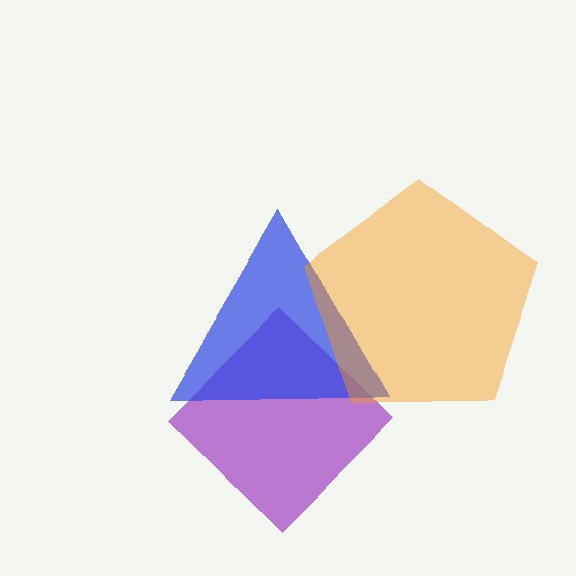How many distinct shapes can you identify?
There are 3 distinct shapes: a purple diamond, a blue triangle, an orange pentagon.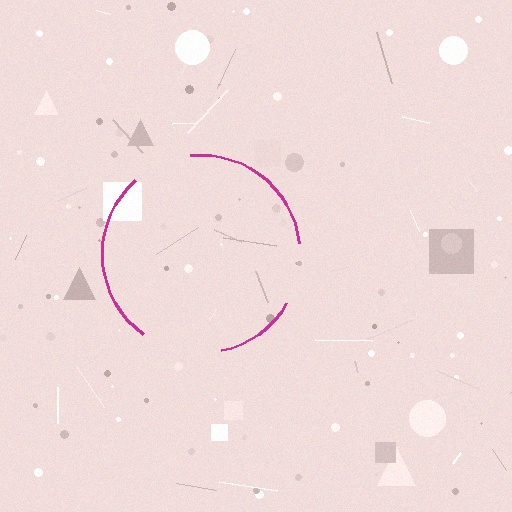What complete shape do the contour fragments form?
The contour fragments form a circle.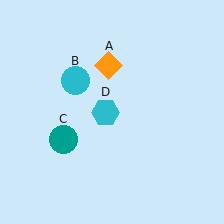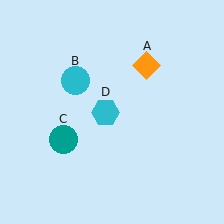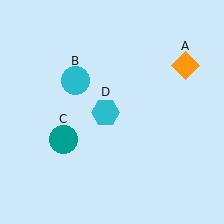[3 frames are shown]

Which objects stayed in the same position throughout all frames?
Cyan circle (object B) and teal circle (object C) and cyan hexagon (object D) remained stationary.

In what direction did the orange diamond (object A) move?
The orange diamond (object A) moved right.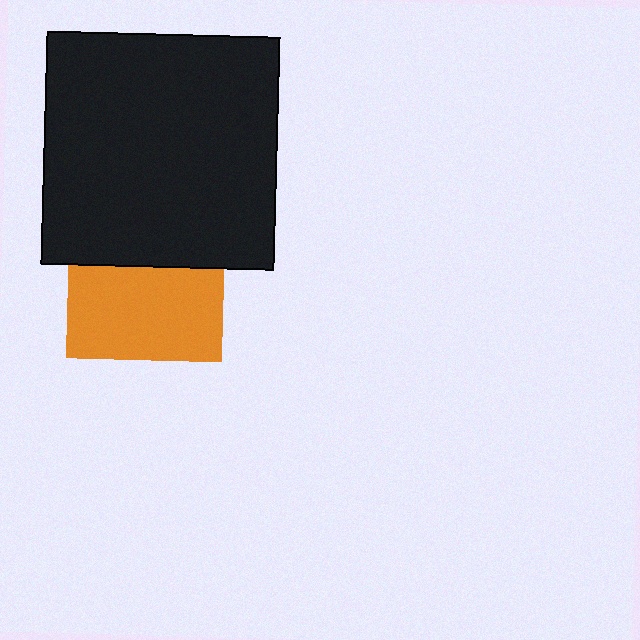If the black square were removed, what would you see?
You would see the complete orange square.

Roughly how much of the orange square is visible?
About half of it is visible (roughly 59%).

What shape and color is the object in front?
The object in front is a black square.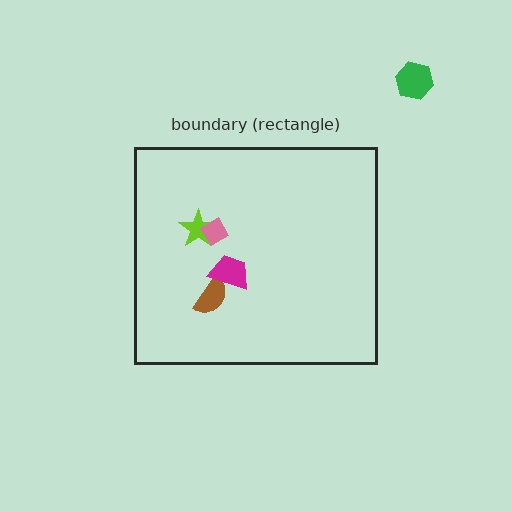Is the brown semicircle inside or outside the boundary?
Inside.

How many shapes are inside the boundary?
4 inside, 1 outside.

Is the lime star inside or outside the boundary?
Inside.